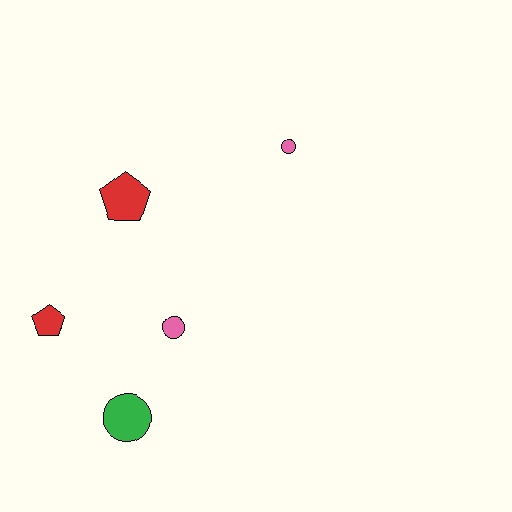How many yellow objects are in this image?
There are no yellow objects.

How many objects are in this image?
There are 5 objects.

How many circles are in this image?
There are 3 circles.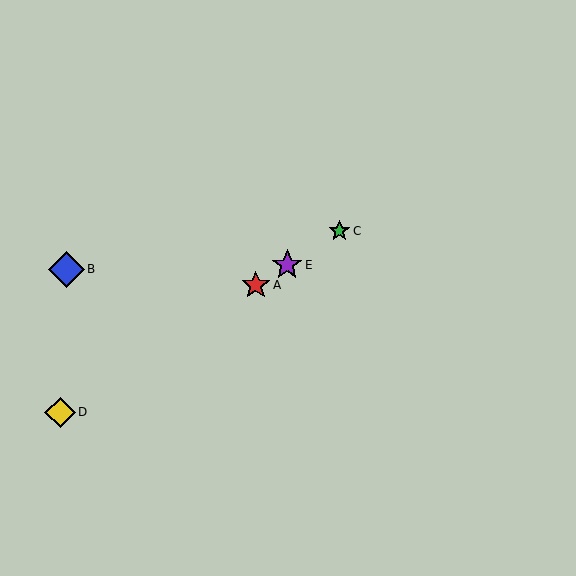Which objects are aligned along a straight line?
Objects A, C, D, E are aligned along a straight line.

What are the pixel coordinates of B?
Object B is at (66, 269).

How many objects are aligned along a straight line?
4 objects (A, C, D, E) are aligned along a straight line.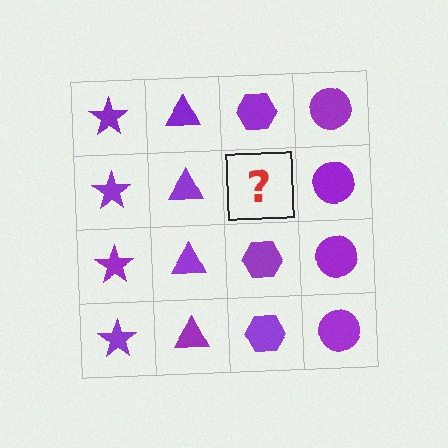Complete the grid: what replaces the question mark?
The question mark should be replaced with a purple hexagon.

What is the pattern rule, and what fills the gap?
The rule is that each column has a consistent shape. The gap should be filled with a purple hexagon.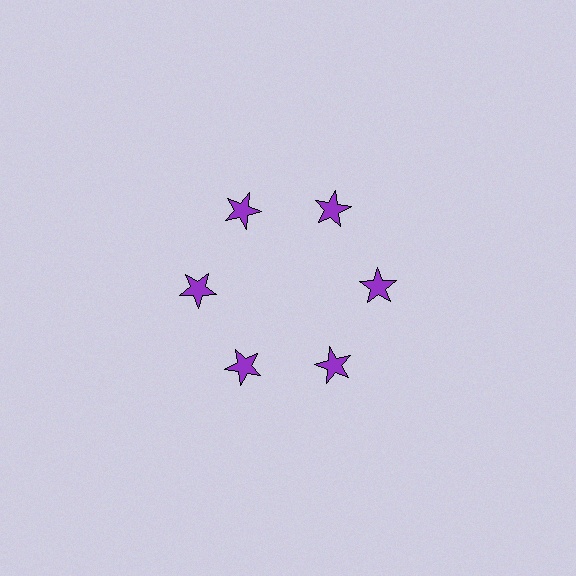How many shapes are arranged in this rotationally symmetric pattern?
There are 6 shapes, arranged in 6 groups of 1.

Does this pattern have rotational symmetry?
Yes, this pattern has 6-fold rotational symmetry. It looks the same after rotating 60 degrees around the center.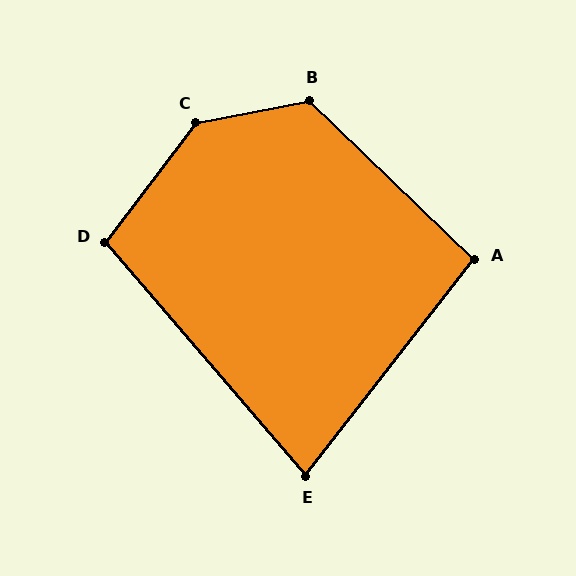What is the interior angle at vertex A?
Approximately 96 degrees (obtuse).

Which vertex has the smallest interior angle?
E, at approximately 79 degrees.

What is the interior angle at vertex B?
Approximately 125 degrees (obtuse).